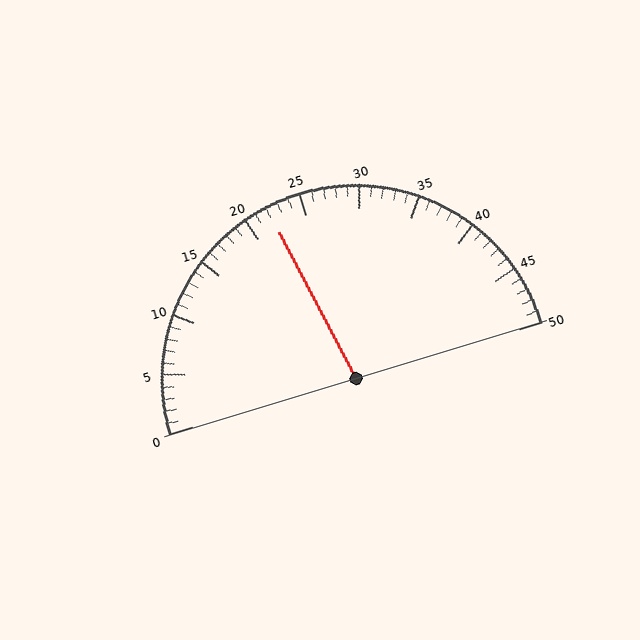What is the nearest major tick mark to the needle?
The nearest major tick mark is 20.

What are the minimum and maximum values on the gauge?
The gauge ranges from 0 to 50.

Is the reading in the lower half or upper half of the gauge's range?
The reading is in the lower half of the range (0 to 50).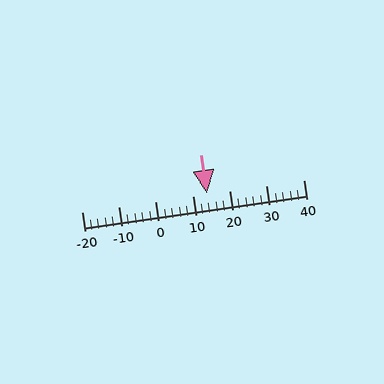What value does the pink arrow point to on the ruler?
The pink arrow points to approximately 14.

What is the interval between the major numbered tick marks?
The major tick marks are spaced 10 units apart.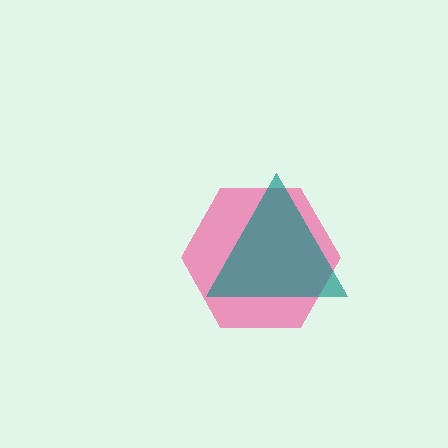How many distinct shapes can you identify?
There are 2 distinct shapes: a pink hexagon, a teal triangle.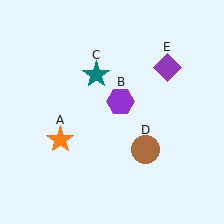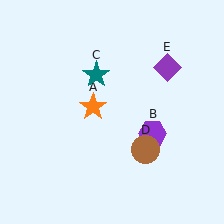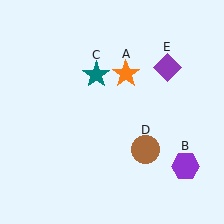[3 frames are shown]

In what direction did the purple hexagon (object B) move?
The purple hexagon (object B) moved down and to the right.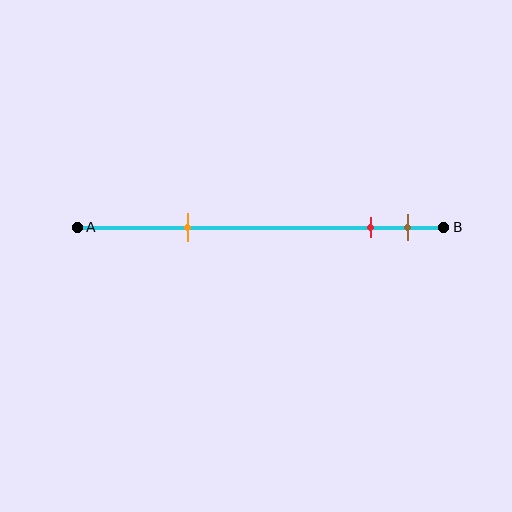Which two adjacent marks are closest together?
The red and brown marks are the closest adjacent pair.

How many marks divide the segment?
There are 3 marks dividing the segment.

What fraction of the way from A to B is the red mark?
The red mark is approximately 80% (0.8) of the way from A to B.